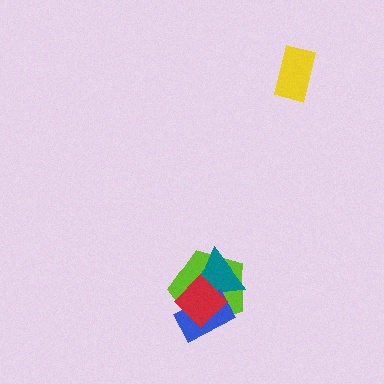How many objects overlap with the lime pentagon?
3 objects overlap with the lime pentagon.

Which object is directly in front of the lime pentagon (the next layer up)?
The teal triangle is directly in front of the lime pentagon.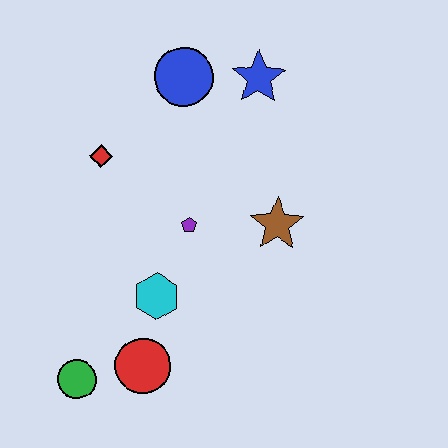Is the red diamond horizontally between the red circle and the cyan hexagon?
No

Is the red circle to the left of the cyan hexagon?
Yes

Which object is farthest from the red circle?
The blue star is farthest from the red circle.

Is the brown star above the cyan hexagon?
Yes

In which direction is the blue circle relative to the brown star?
The blue circle is above the brown star.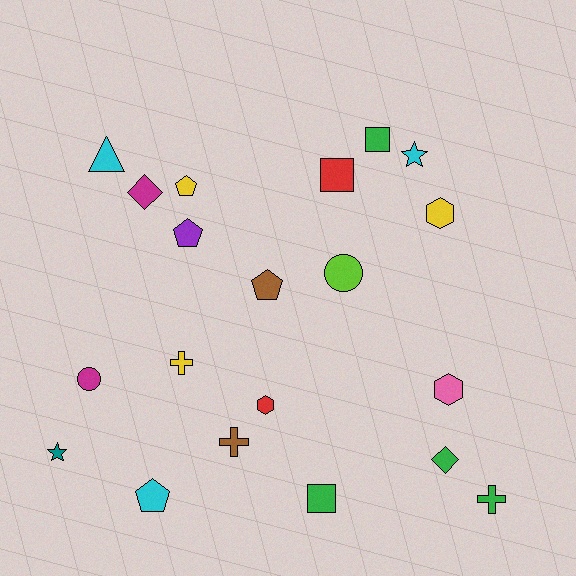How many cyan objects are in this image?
There are 3 cyan objects.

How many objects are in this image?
There are 20 objects.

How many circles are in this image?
There are 2 circles.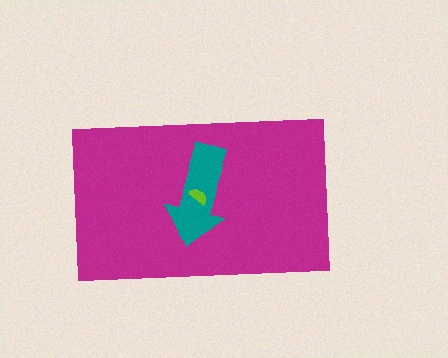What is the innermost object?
The lime semicircle.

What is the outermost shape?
The magenta rectangle.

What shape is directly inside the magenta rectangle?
The teal arrow.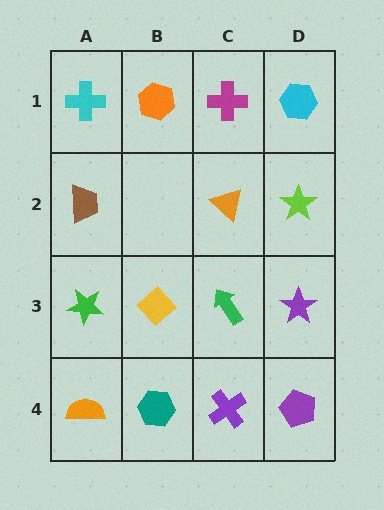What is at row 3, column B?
A yellow diamond.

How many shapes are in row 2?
3 shapes.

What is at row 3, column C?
A green arrow.